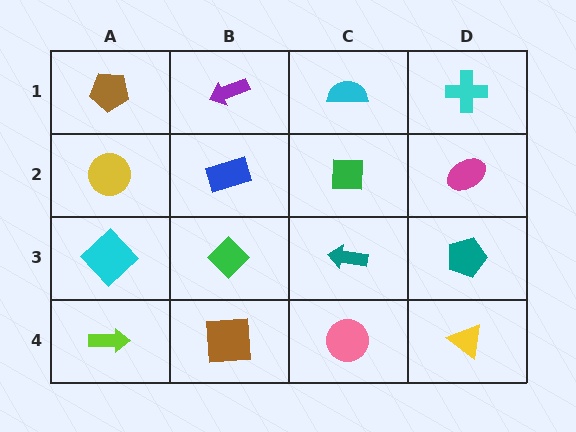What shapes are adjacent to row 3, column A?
A yellow circle (row 2, column A), a lime arrow (row 4, column A), a green diamond (row 3, column B).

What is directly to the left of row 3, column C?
A green diamond.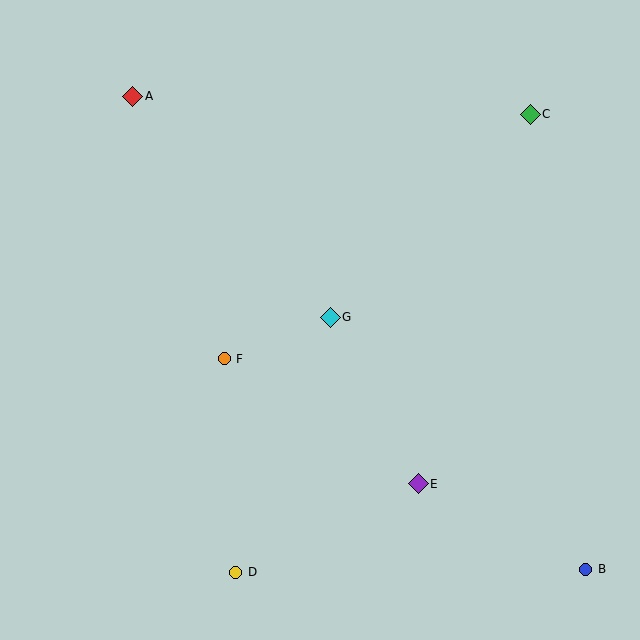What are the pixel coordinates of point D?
Point D is at (236, 572).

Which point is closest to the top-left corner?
Point A is closest to the top-left corner.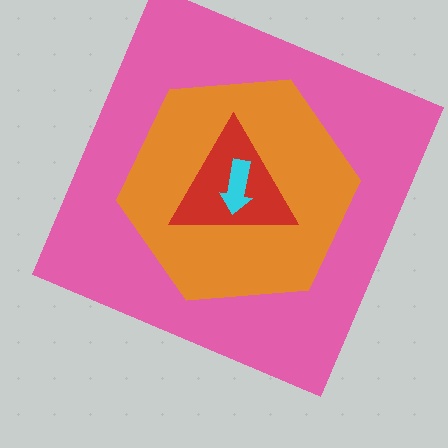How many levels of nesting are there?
4.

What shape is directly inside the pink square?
The orange hexagon.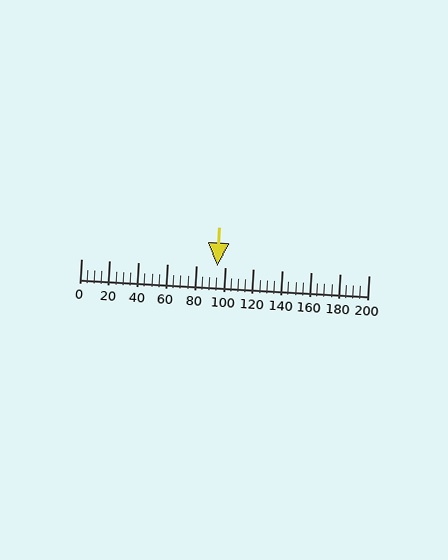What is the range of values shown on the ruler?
The ruler shows values from 0 to 200.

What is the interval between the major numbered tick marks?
The major tick marks are spaced 20 units apart.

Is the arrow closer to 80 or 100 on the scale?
The arrow is closer to 100.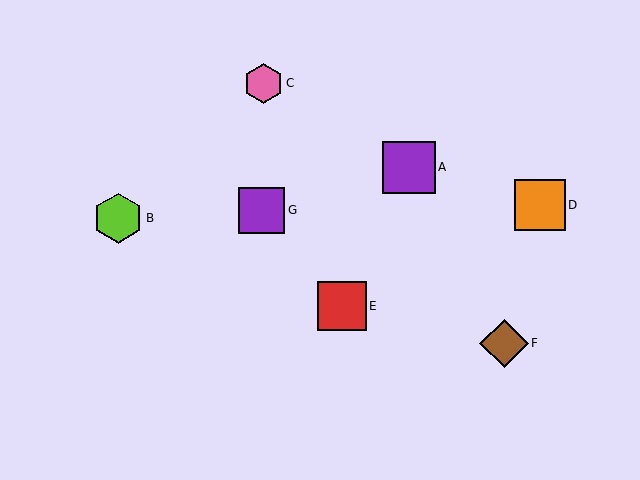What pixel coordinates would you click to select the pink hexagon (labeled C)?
Click at (264, 83) to select the pink hexagon C.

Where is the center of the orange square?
The center of the orange square is at (540, 205).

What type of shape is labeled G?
Shape G is a purple square.